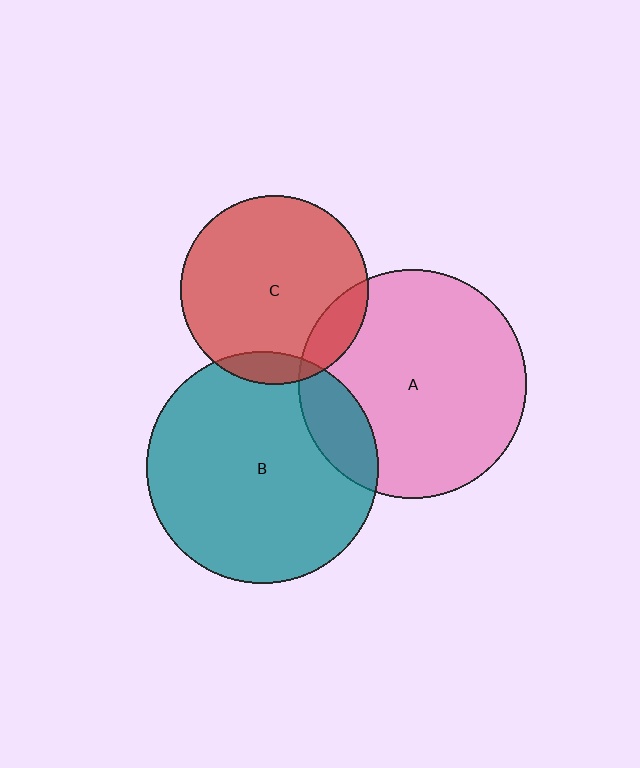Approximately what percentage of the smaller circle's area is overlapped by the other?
Approximately 15%.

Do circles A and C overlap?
Yes.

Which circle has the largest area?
Circle B (teal).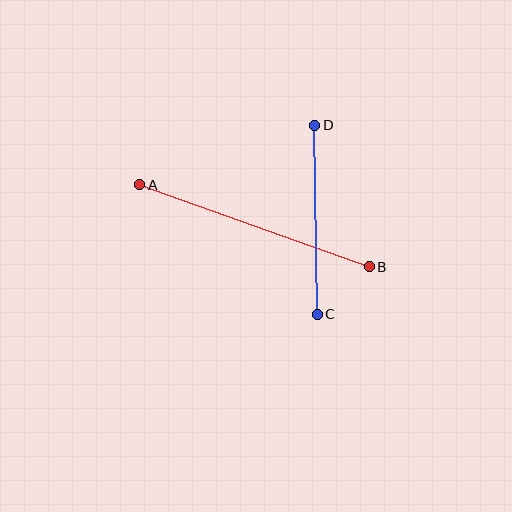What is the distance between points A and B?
The distance is approximately 243 pixels.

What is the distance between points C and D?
The distance is approximately 189 pixels.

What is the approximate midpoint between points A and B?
The midpoint is at approximately (254, 226) pixels.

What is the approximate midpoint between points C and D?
The midpoint is at approximately (316, 220) pixels.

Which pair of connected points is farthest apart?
Points A and B are farthest apart.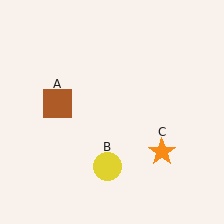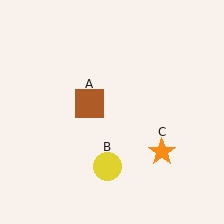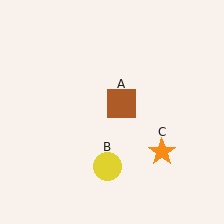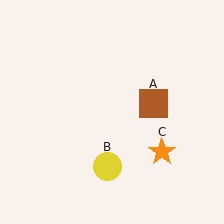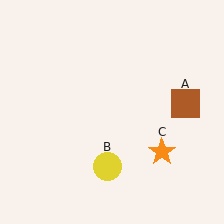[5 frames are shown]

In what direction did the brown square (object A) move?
The brown square (object A) moved right.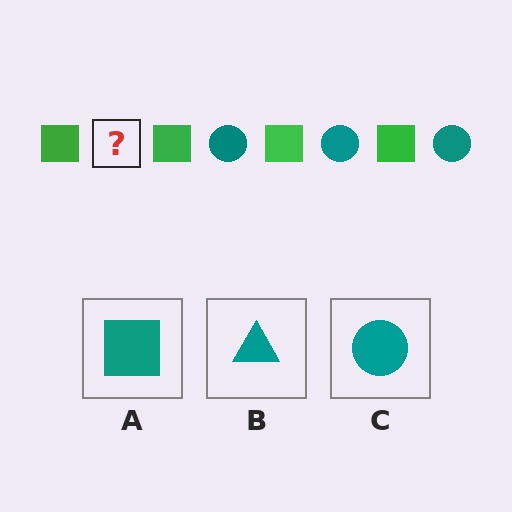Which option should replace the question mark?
Option C.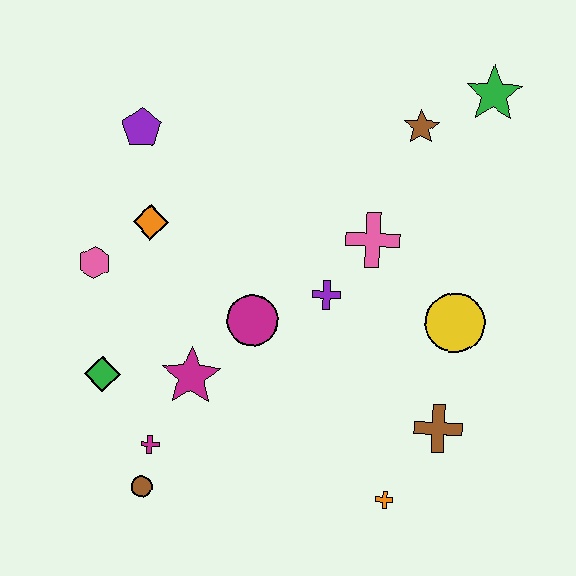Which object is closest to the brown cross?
The orange cross is closest to the brown cross.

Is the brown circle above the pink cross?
No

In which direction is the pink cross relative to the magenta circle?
The pink cross is to the right of the magenta circle.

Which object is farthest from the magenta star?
The green star is farthest from the magenta star.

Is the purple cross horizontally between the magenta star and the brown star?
Yes